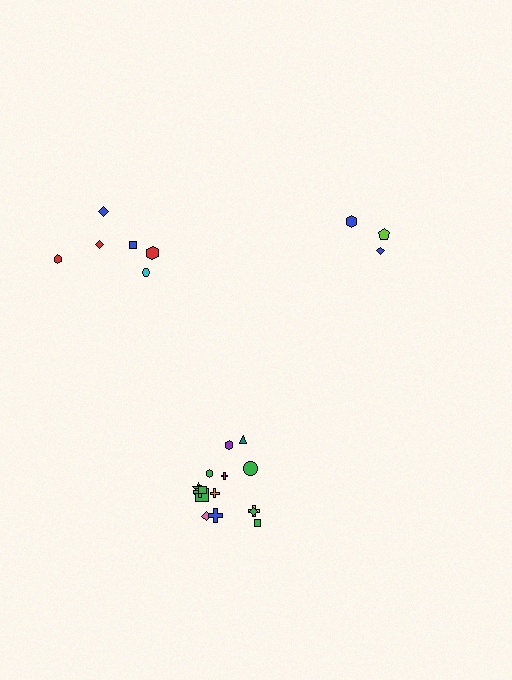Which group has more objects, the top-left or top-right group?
The top-left group.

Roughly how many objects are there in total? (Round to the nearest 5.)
Roughly 25 objects in total.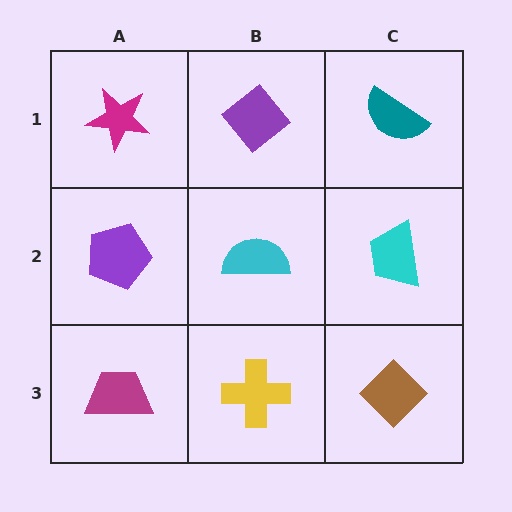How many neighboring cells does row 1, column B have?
3.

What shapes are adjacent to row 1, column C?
A cyan trapezoid (row 2, column C), a purple diamond (row 1, column B).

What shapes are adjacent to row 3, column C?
A cyan trapezoid (row 2, column C), a yellow cross (row 3, column B).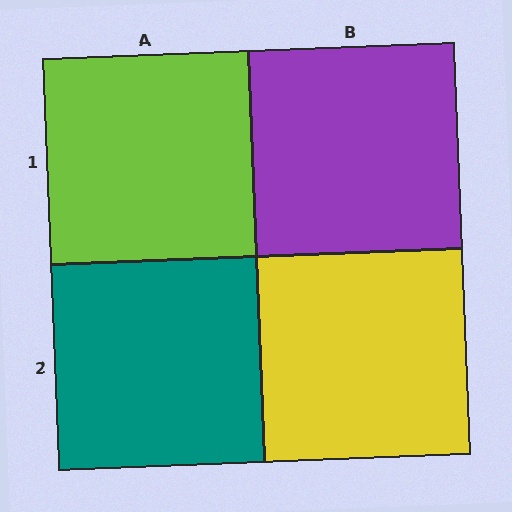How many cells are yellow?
1 cell is yellow.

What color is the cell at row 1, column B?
Purple.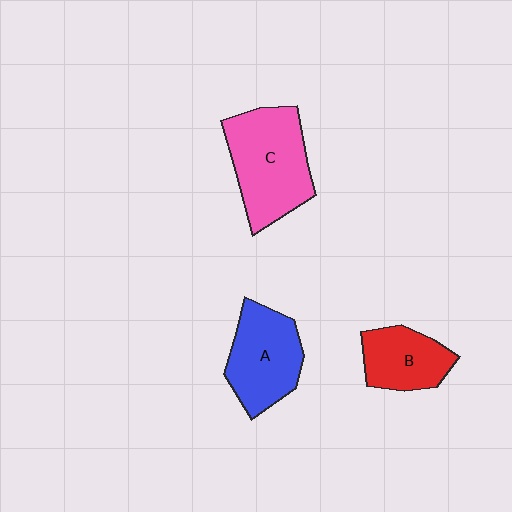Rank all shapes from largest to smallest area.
From largest to smallest: C (pink), A (blue), B (red).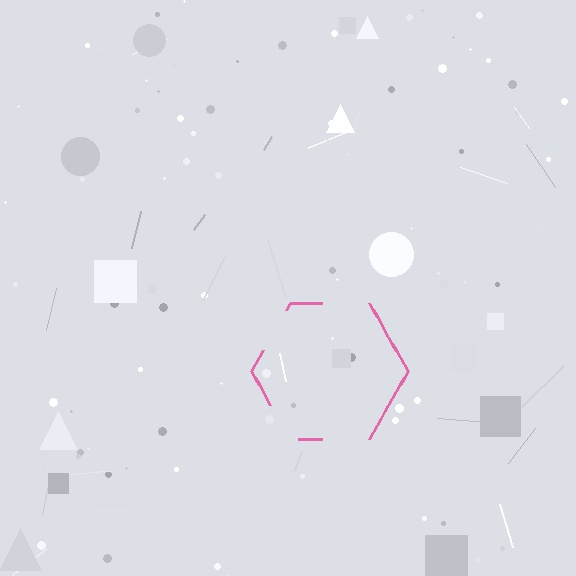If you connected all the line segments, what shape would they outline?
They would outline a hexagon.